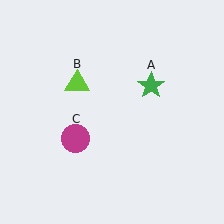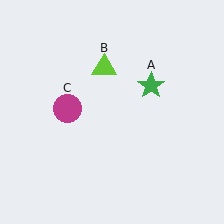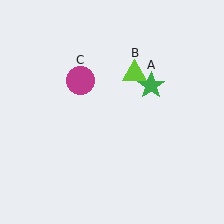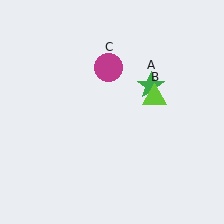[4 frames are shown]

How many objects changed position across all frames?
2 objects changed position: lime triangle (object B), magenta circle (object C).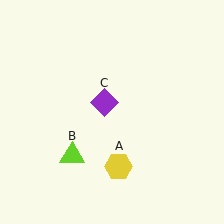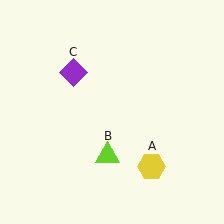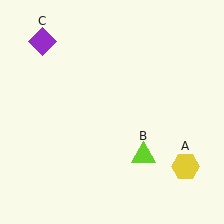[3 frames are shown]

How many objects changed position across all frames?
3 objects changed position: yellow hexagon (object A), lime triangle (object B), purple diamond (object C).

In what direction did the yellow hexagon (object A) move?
The yellow hexagon (object A) moved right.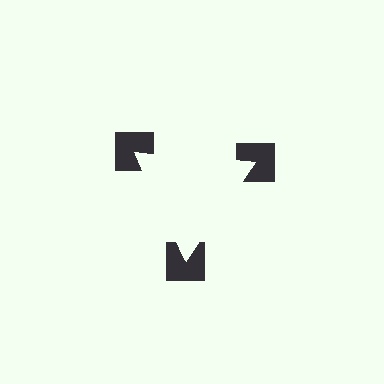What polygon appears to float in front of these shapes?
An illusory triangle — its edges are inferred from the aligned wedge cuts in the notched squares, not physically drawn.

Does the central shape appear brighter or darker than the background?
It typically appears slightly brighter than the background, even though no actual brightness change is drawn.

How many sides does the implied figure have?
3 sides.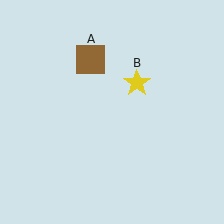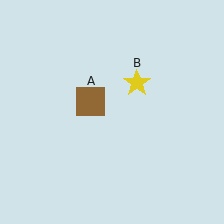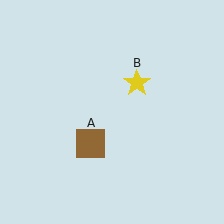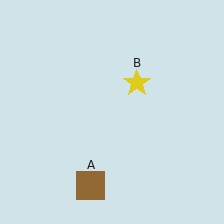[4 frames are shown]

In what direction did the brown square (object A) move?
The brown square (object A) moved down.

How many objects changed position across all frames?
1 object changed position: brown square (object A).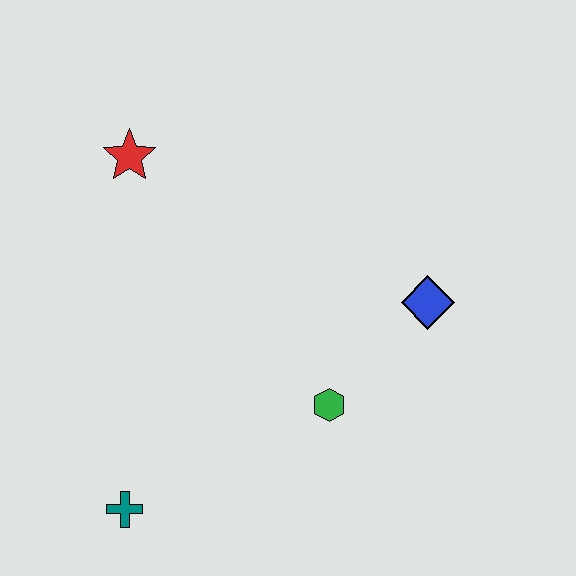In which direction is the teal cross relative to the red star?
The teal cross is below the red star.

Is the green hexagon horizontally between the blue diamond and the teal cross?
Yes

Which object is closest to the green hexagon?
The blue diamond is closest to the green hexagon.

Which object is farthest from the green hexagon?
The red star is farthest from the green hexagon.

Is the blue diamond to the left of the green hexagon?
No